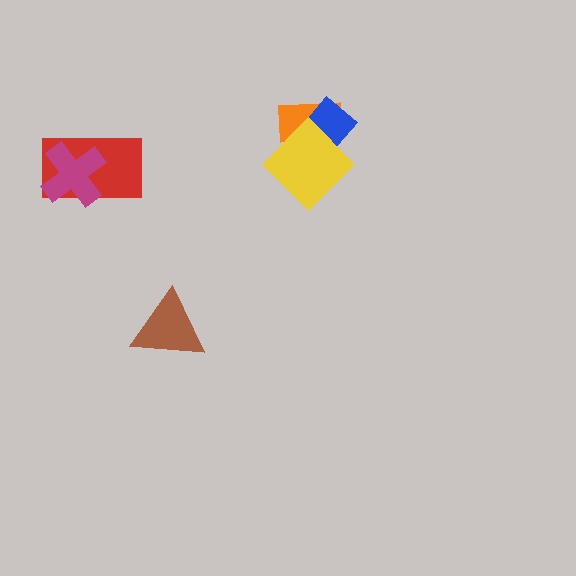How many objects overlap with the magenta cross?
1 object overlaps with the magenta cross.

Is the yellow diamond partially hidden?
No, no other shape covers it.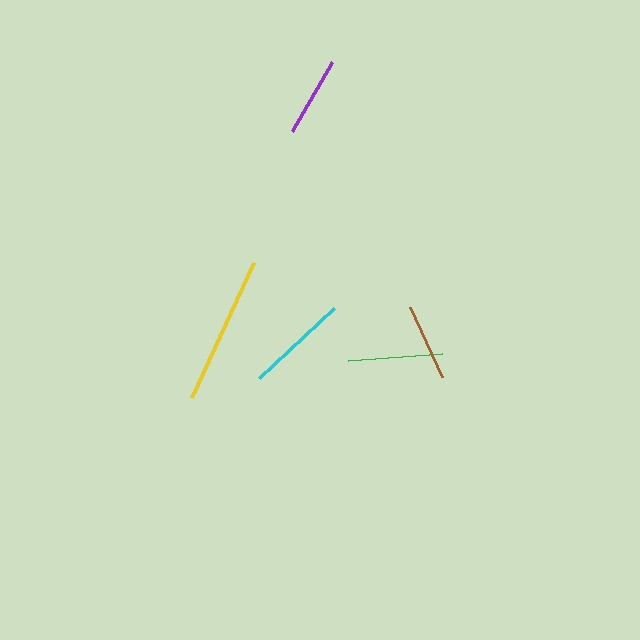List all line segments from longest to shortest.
From longest to shortest: yellow, cyan, green, purple, brown.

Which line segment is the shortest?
The brown line is the shortest at approximately 78 pixels.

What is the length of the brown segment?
The brown segment is approximately 78 pixels long.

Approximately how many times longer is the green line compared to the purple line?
The green line is approximately 1.2 times the length of the purple line.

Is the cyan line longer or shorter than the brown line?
The cyan line is longer than the brown line.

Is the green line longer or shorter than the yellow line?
The yellow line is longer than the green line.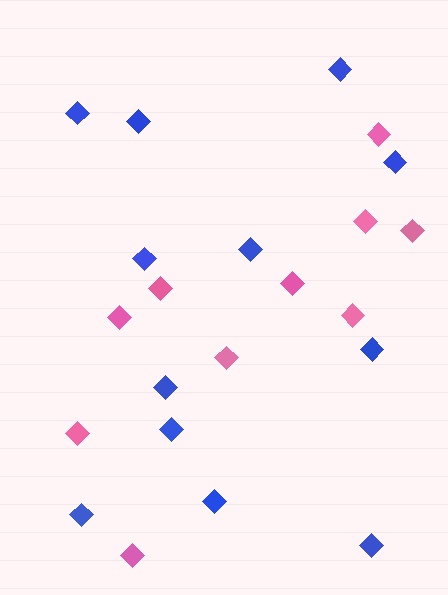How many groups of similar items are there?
There are 2 groups: one group of pink diamonds (10) and one group of blue diamonds (12).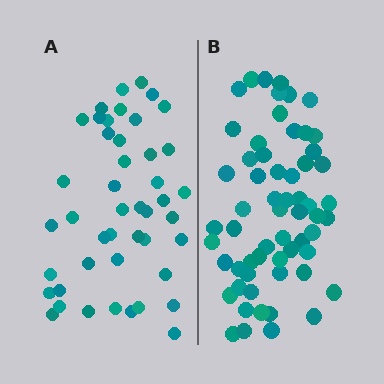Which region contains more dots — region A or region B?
Region B (the right region) has more dots.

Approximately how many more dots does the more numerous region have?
Region B has approximately 15 more dots than region A.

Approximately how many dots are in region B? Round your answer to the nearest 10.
About 60 dots.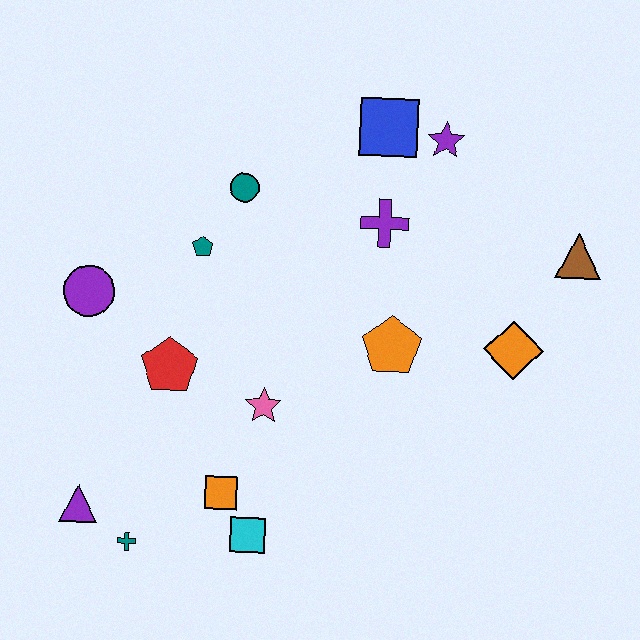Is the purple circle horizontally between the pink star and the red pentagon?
No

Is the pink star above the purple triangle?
Yes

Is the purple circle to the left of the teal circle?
Yes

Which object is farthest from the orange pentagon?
The purple triangle is farthest from the orange pentagon.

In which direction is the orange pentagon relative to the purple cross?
The orange pentagon is below the purple cross.